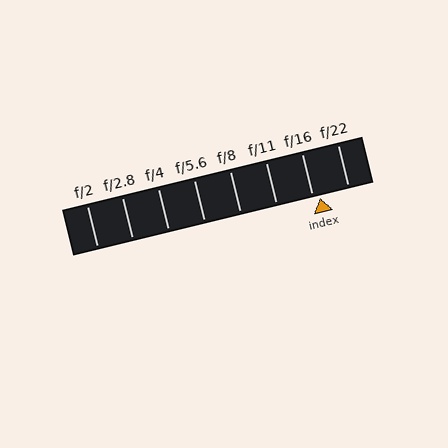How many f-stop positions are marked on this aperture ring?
There are 8 f-stop positions marked.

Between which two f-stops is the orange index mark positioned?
The index mark is between f/16 and f/22.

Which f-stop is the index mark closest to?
The index mark is closest to f/16.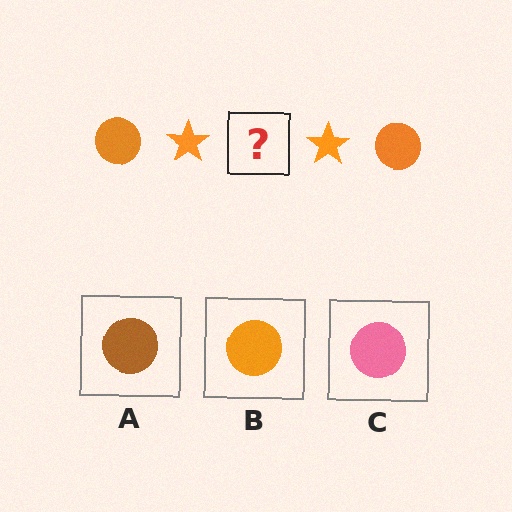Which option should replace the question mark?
Option B.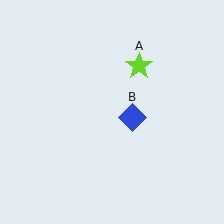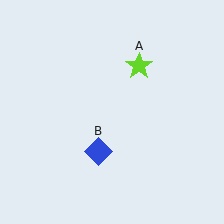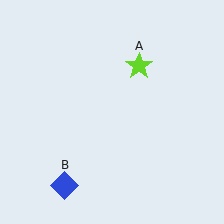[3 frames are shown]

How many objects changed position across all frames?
1 object changed position: blue diamond (object B).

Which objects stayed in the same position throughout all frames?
Lime star (object A) remained stationary.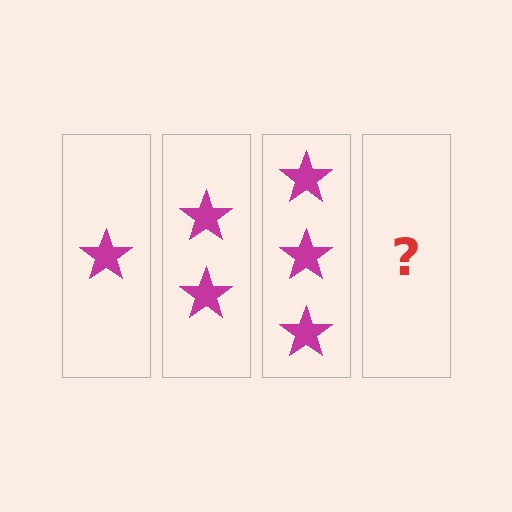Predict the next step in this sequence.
The next step is 4 stars.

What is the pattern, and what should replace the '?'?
The pattern is that each step adds one more star. The '?' should be 4 stars.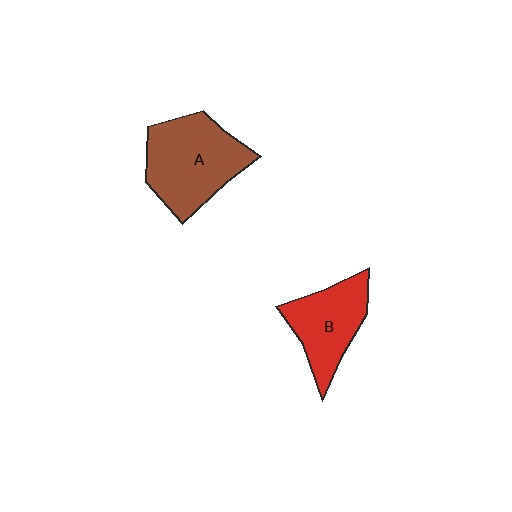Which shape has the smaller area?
Shape B (red).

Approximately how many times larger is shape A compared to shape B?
Approximately 1.4 times.